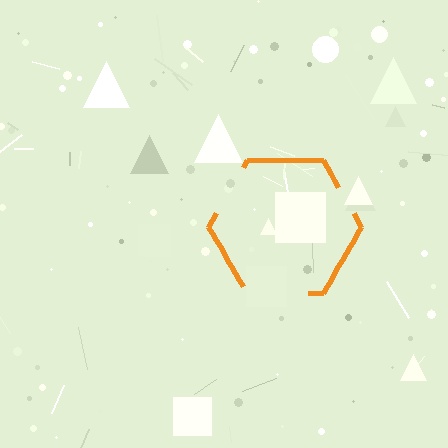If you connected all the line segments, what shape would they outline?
They would outline a hexagon.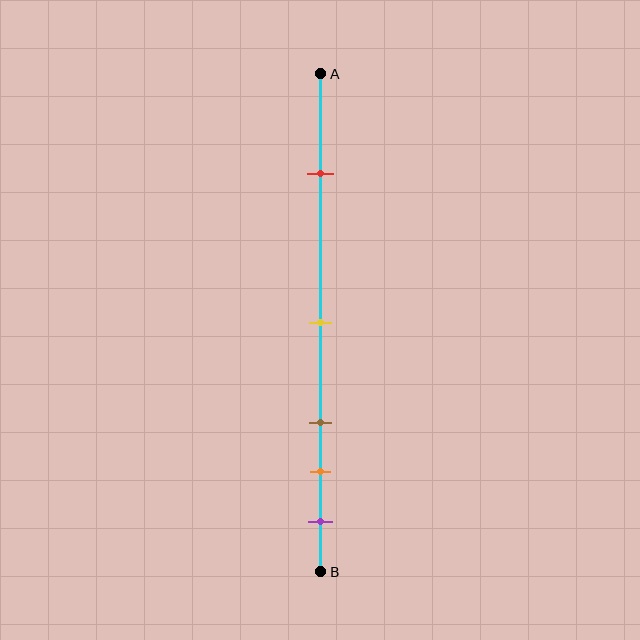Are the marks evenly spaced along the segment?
No, the marks are not evenly spaced.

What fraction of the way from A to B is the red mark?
The red mark is approximately 20% (0.2) of the way from A to B.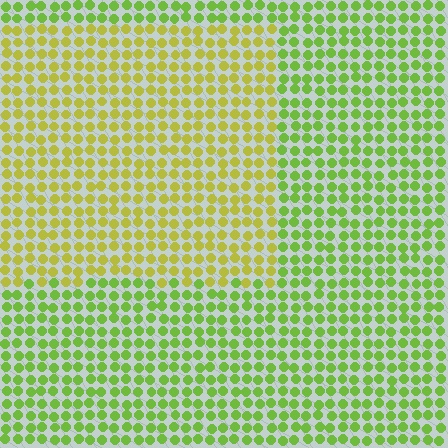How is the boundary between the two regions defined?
The boundary is defined purely by a slight shift in hue (about 33 degrees). Spacing, size, and orientation are identical on both sides.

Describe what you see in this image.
The image is filled with small lime elements in a uniform arrangement. A rectangle-shaped region is visible where the elements are tinted to a slightly different hue, forming a subtle color boundary.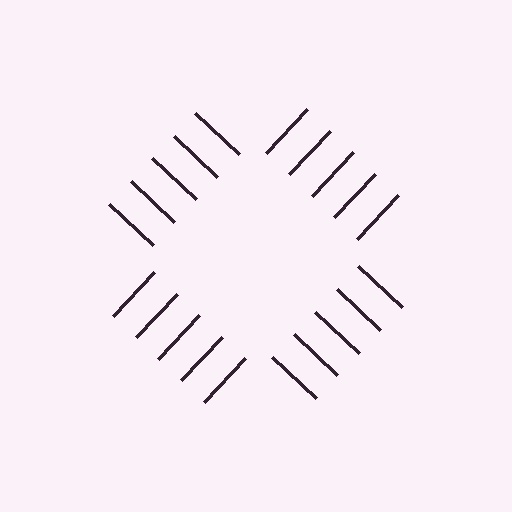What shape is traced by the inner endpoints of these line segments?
An illusory square — the line segments terminate on its edges but no continuous stroke is drawn.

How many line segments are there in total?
20 — 5 along each of the 4 edges.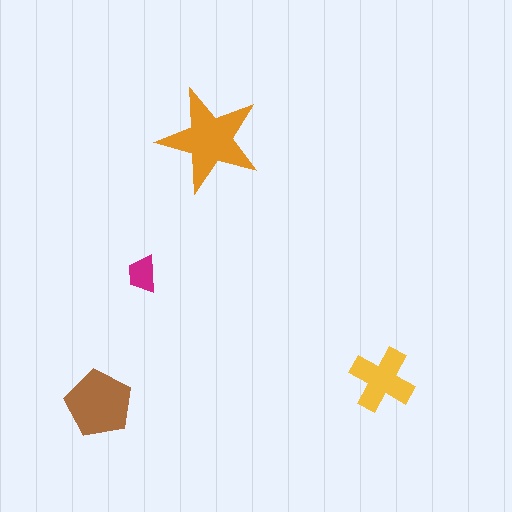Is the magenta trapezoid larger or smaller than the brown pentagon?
Smaller.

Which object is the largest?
The orange star.